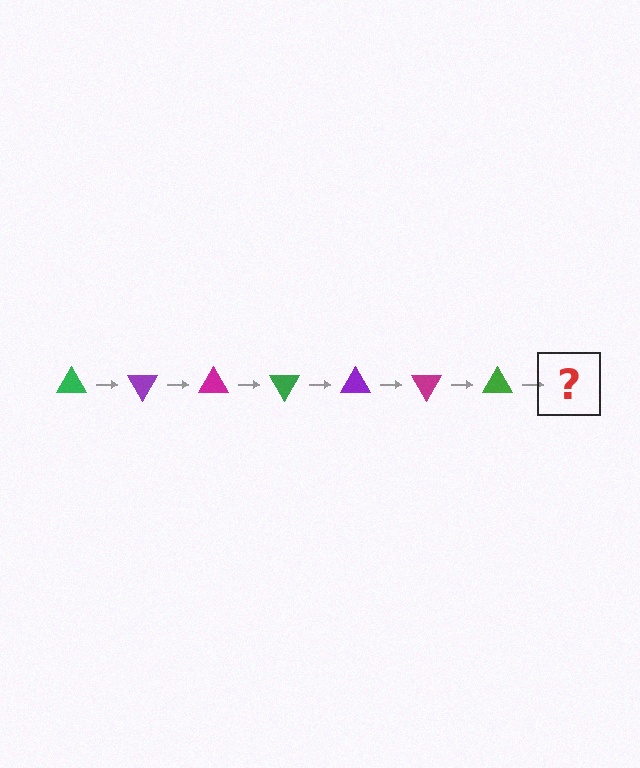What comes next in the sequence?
The next element should be a purple triangle, rotated 420 degrees from the start.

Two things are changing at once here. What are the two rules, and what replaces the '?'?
The two rules are that it rotates 60 degrees each step and the color cycles through green, purple, and magenta. The '?' should be a purple triangle, rotated 420 degrees from the start.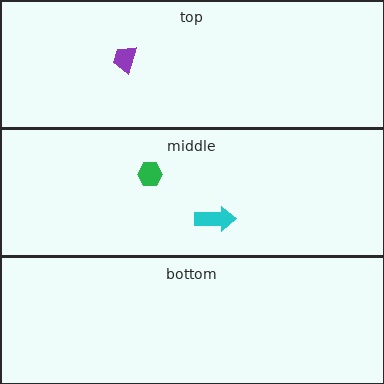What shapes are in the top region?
The purple trapezoid.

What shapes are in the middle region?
The cyan arrow, the green hexagon.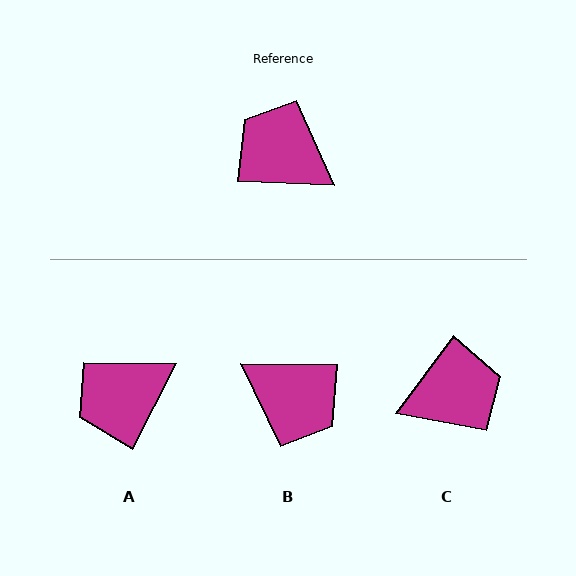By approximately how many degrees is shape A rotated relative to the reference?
Approximately 65 degrees counter-clockwise.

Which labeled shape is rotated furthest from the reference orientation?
B, about 179 degrees away.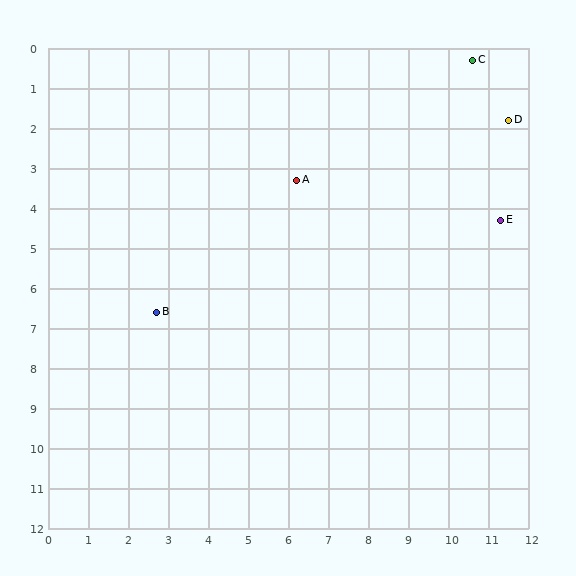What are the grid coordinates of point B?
Point B is at approximately (2.7, 6.6).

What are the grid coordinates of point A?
Point A is at approximately (6.2, 3.3).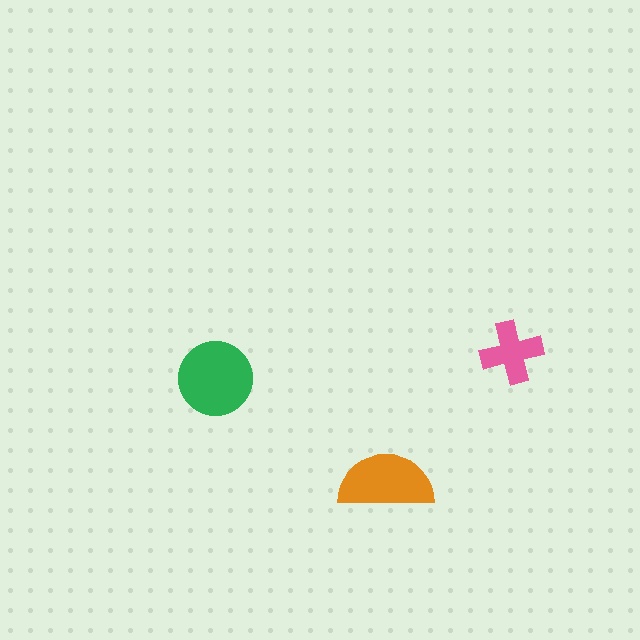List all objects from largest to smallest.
The green circle, the orange semicircle, the pink cross.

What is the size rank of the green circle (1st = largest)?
1st.